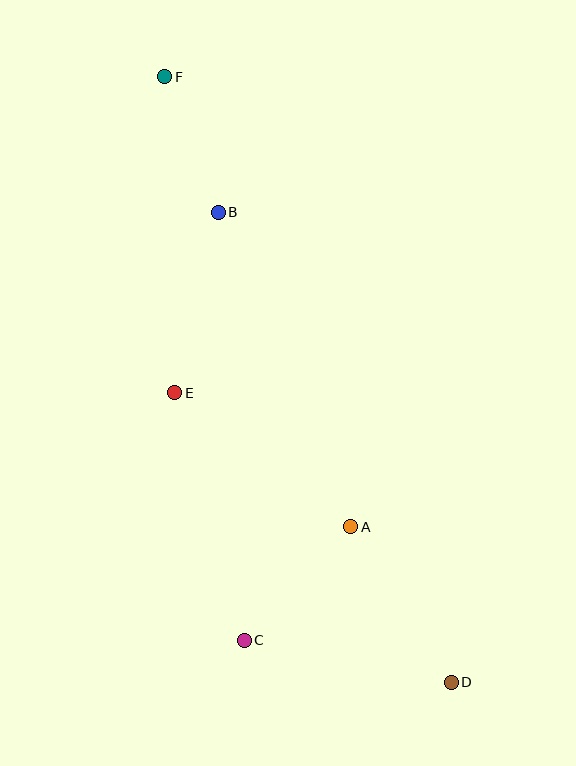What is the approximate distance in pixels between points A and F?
The distance between A and F is approximately 487 pixels.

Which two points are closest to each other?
Points B and F are closest to each other.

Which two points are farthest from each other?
Points D and F are farthest from each other.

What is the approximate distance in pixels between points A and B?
The distance between A and B is approximately 341 pixels.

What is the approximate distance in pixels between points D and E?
The distance between D and E is approximately 400 pixels.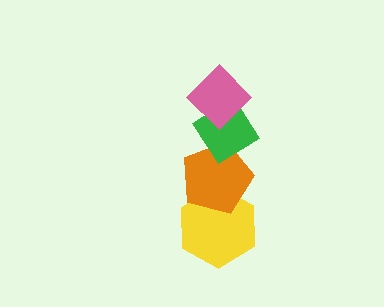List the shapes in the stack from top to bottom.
From top to bottom: the pink diamond, the green diamond, the orange pentagon, the yellow hexagon.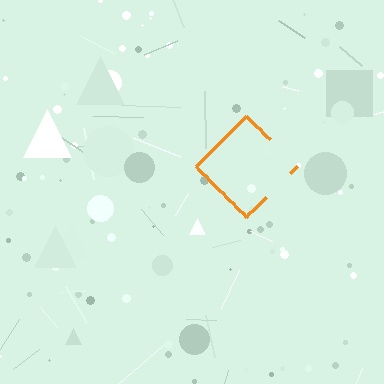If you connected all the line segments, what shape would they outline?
They would outline a diamond.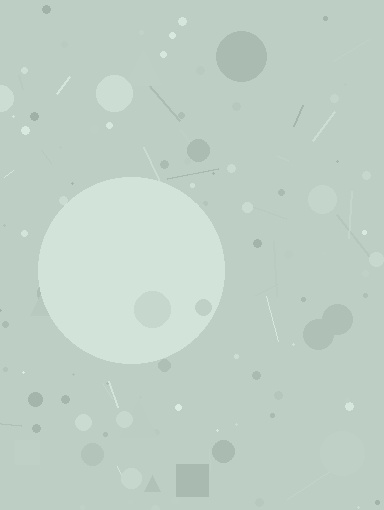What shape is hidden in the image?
A circle is hidden in the image.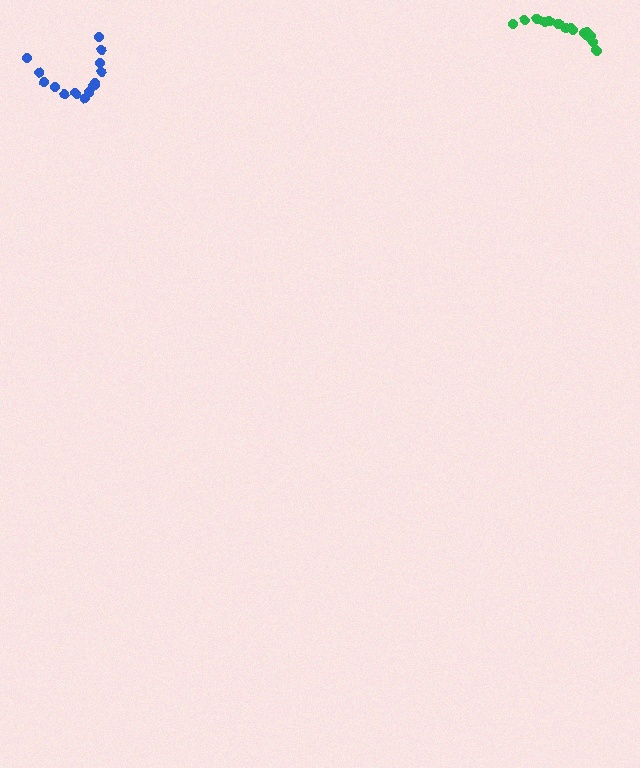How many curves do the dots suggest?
There are 2 distinct paths.